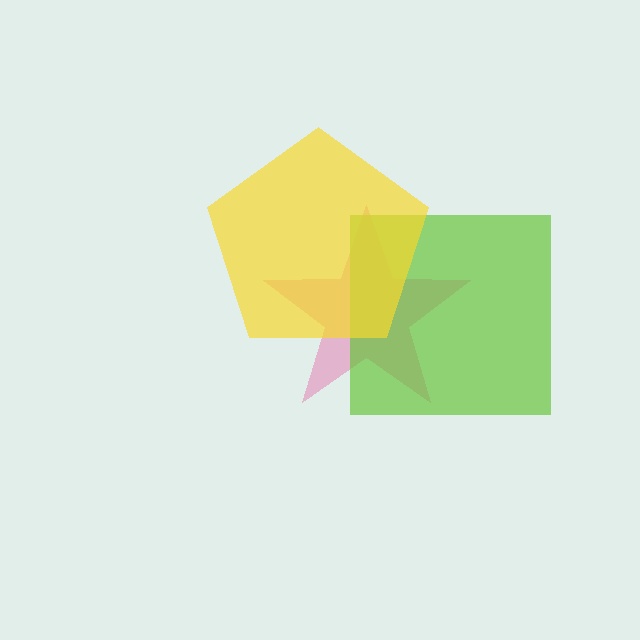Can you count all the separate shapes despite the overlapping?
Yes, there are 3 separate shapes.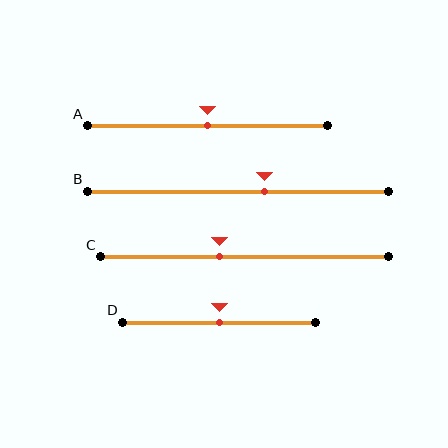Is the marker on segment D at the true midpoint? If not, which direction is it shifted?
Yes, the marker on segment D is at the true midpoint.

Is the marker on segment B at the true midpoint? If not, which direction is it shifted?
No, the marker on segment B is shifted to the right by about 9% of the segment length.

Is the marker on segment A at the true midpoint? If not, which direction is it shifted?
Yes, the marker on segment A is at the true midpoint.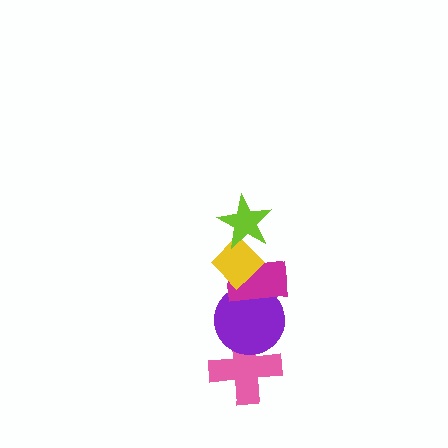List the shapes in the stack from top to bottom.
From top to bottom: the lime star, the yellow diamond, the magenta rectangle, the purple circle, the pink cross.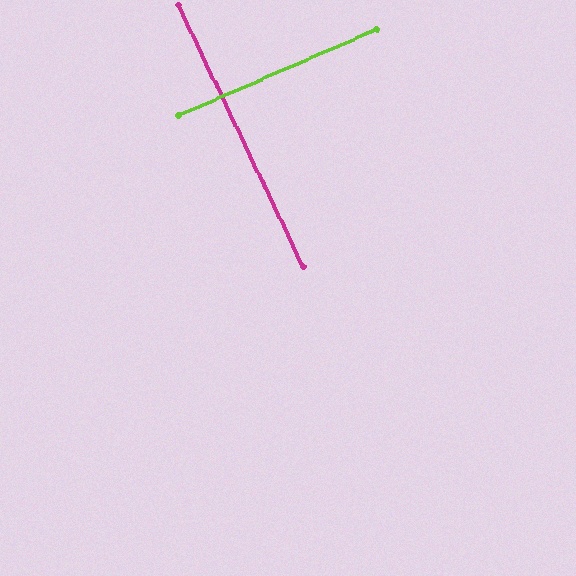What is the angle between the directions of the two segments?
Approximately 88 degrees.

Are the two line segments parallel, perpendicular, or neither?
Perpendicular — they meet at approximately 88°.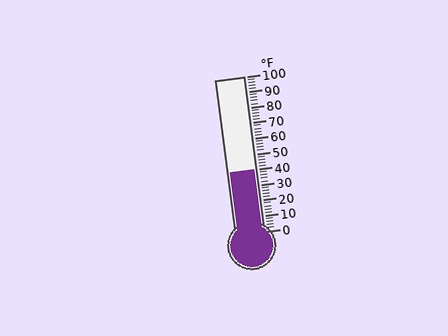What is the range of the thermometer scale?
The thermometer scale ranges from 0°F to 100°F.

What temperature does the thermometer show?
The thermometer shows approximately 40°F.